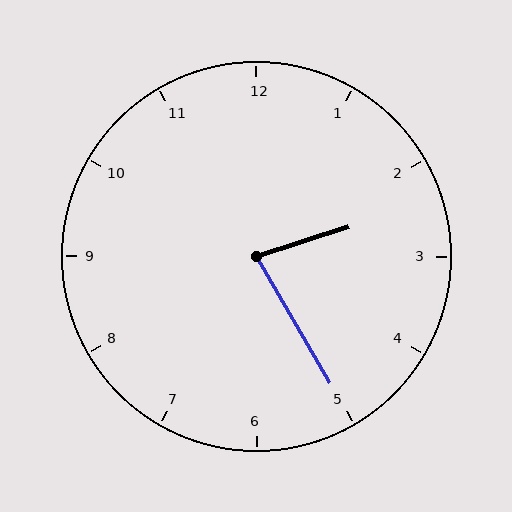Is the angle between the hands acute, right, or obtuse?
It is acute.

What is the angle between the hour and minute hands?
Approximately 78 degrees.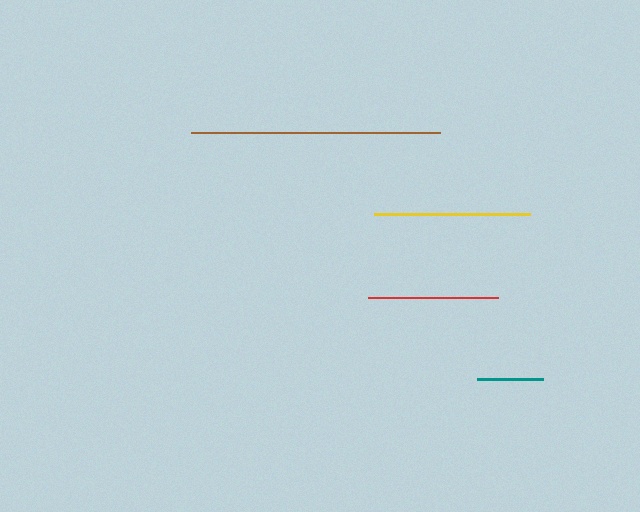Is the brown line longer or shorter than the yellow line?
The brown line is longer than the yellow line.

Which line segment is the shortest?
The teal line is the shortest at approximately 66 pixels.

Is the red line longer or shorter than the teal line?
The red line is longer than the teal line.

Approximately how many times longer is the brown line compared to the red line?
The brown line is approximately 1.9 times the length of the red line.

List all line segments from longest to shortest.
From longest to shortest: brown, yellow, red, teal.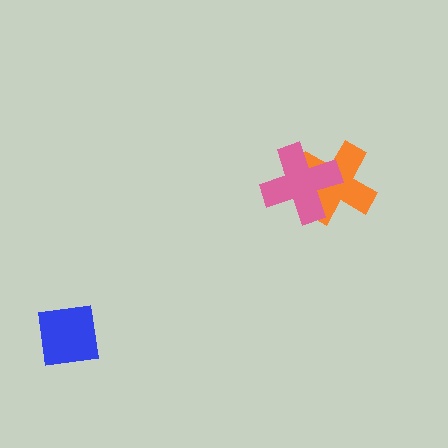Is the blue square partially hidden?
No, no other shape covers it.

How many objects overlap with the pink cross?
1 object overlaps with the pink cross.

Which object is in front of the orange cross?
The pink cross is in front of the orange cross.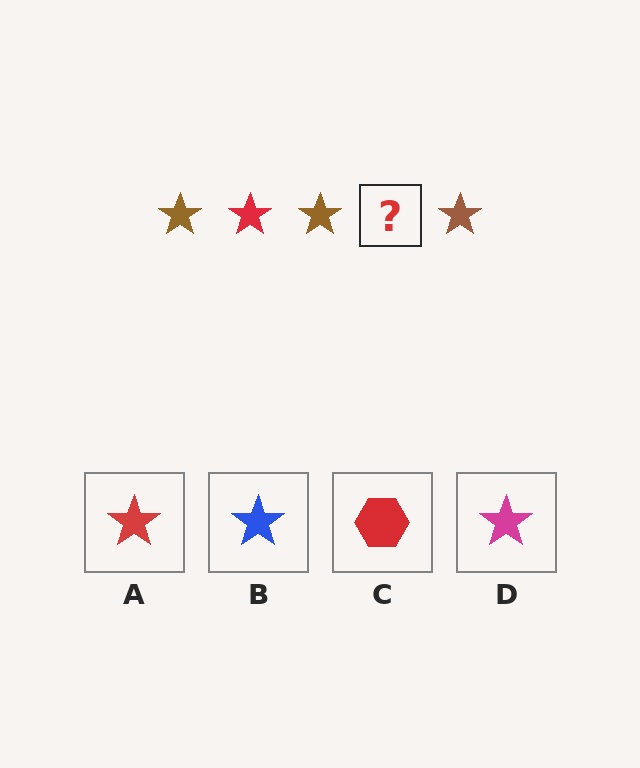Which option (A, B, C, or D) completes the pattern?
A.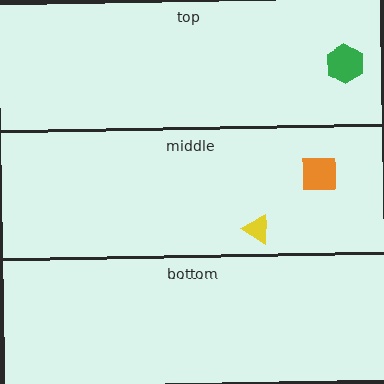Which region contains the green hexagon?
The top region.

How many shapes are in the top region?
1.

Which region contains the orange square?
The middle region.